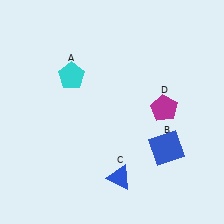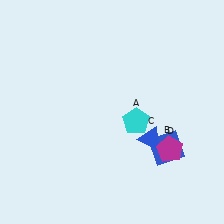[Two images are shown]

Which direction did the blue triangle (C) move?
The blue triangle (C) moved up.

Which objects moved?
The objects that moved are: the cyan pentagon (A), the blue triangle (C), the magenta pentagon (D).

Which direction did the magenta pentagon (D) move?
The magenta pentagon (D) moved down.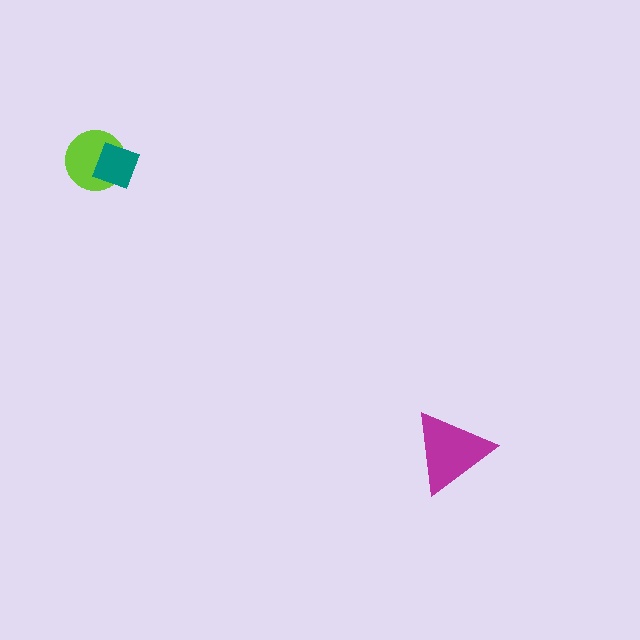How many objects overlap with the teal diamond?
1 object overlaps with the teal diamond.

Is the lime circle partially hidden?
Yes, it is partially covered by another shape.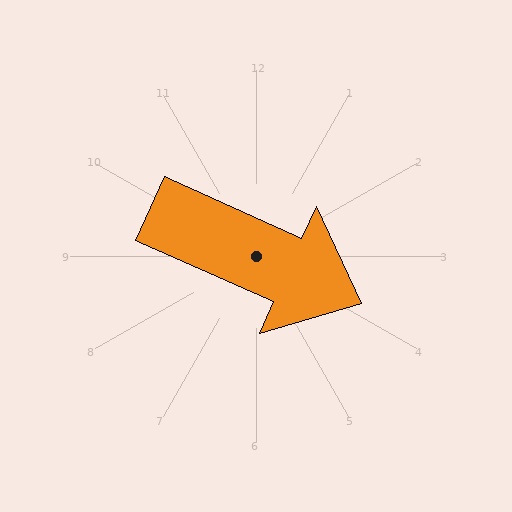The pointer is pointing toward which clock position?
Roughly 4 o'clock.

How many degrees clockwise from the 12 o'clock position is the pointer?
Approximately 114 degrees.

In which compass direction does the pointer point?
Southeast.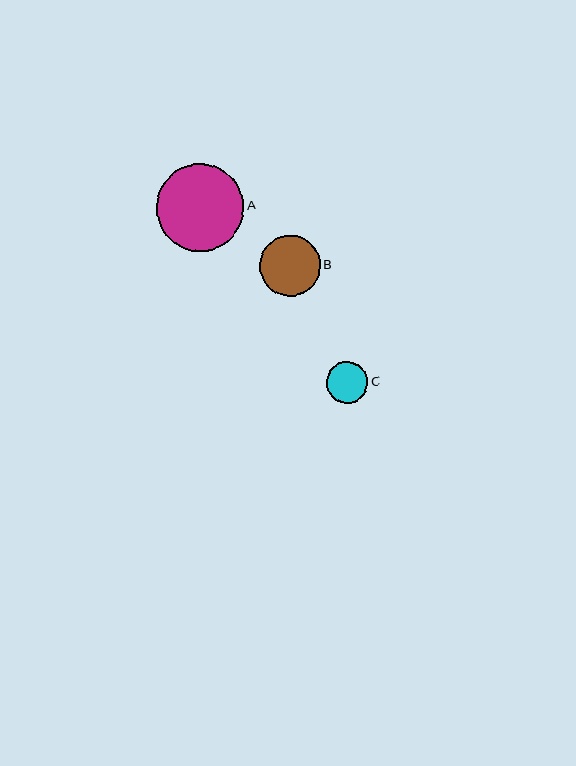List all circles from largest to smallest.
From largest to smallest: A, B, C.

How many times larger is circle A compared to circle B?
Circle A is approximately 1.4 times the size of circle B.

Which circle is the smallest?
Circle C is the smallest with a size of approximately 42 pixels.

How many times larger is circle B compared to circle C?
Circle B is approximately 1.5 times the size of circle C.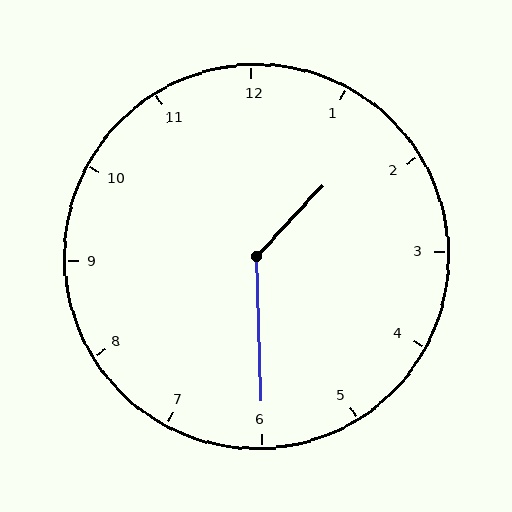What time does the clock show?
1:30.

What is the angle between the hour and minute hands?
Approximately 135 degrees.